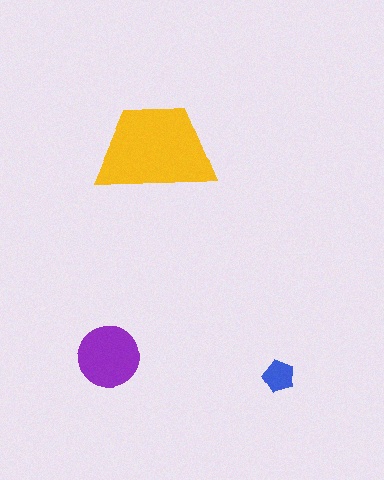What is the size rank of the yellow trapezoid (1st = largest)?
1st.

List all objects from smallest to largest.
The blue pentagon, the purple circle, the yellow trapezoid.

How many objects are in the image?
There are 3 objects in the image.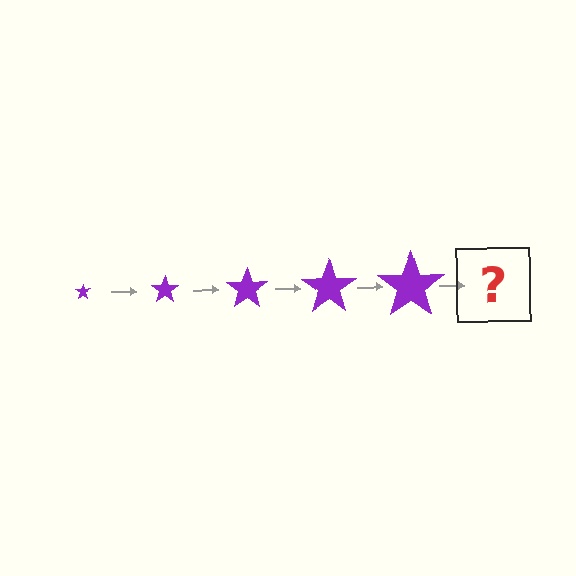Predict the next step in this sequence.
The next step is a purple star, larger than the previous one.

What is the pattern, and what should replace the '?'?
The pattern is that the star gets progressively larger each step. The '?' should be a purple star, larger than the previous one.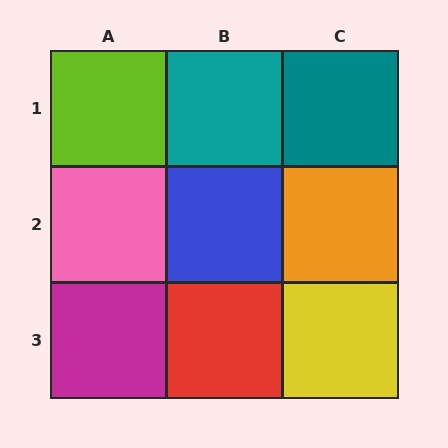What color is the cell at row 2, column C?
Orange.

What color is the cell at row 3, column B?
Red.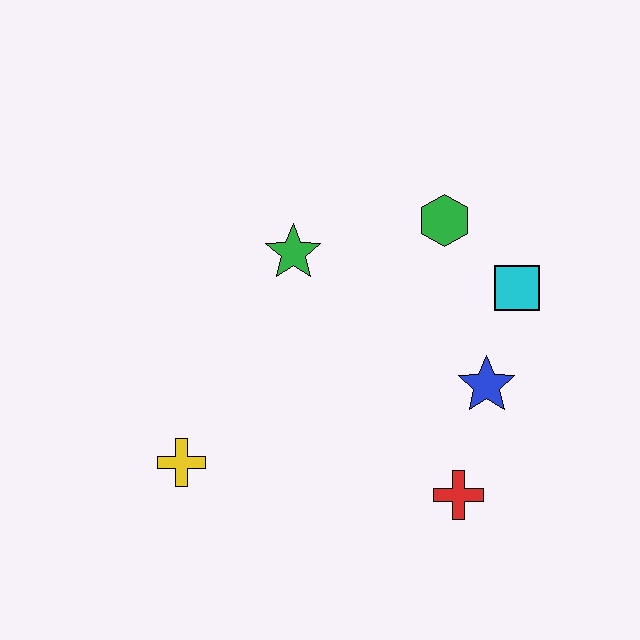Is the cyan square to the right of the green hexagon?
Yes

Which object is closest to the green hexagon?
The cyan square is closest to the green hexagon.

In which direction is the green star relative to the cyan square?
The green star is to the left of the cyan square.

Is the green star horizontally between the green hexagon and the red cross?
No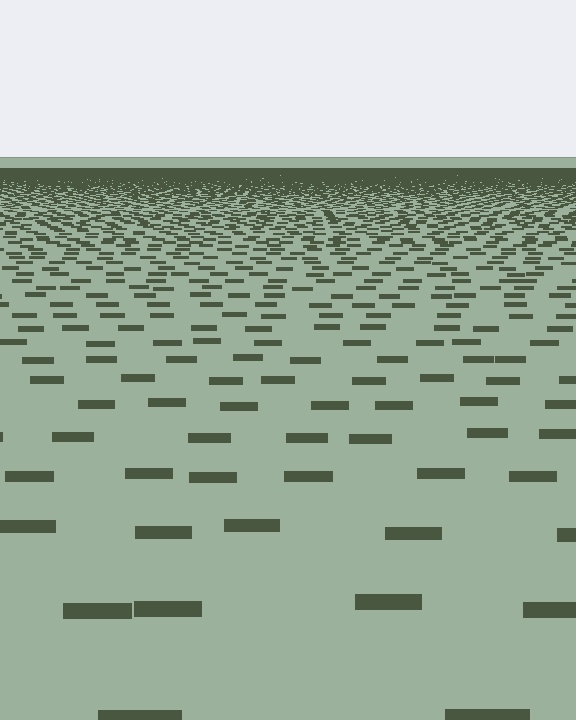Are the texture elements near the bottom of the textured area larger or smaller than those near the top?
Larger. Near the bottom, elements are closer to the viewer and appear at a bigger on-screen size.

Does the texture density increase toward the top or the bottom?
Density increases toward the top.